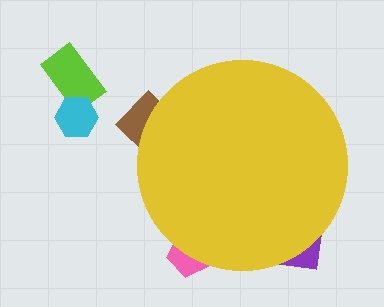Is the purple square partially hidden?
Yes, the purple square is partially hidden behind the yellow circle.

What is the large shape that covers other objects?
A yellow circle.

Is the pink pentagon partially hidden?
Yes, the pink pentagon is partially hidden behind the yellow circle.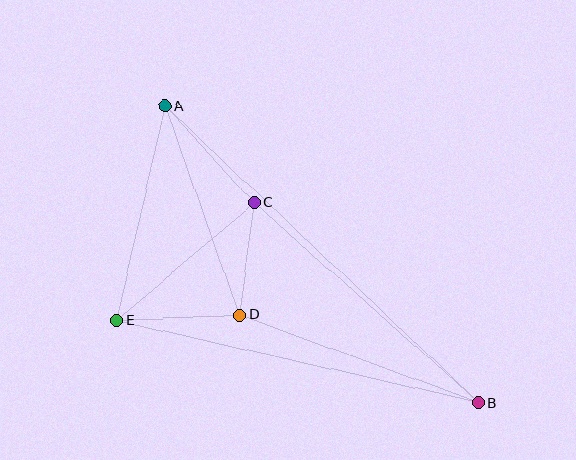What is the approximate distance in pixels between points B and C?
The distance between B and C is approximately 300 pixels.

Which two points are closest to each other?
Points C and D are closest to each other.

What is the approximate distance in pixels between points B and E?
The distance between B and E is approximately 371 pixels.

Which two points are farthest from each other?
Points A and B are farthest from each other.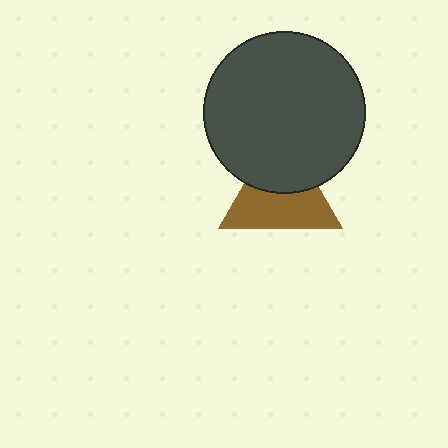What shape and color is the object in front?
The object in front is a dark gray circle.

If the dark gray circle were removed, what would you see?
You would see the complete brown triangle.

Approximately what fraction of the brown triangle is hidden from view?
Roughly 41% of the brown triangle is hidden behind the dark gray circle.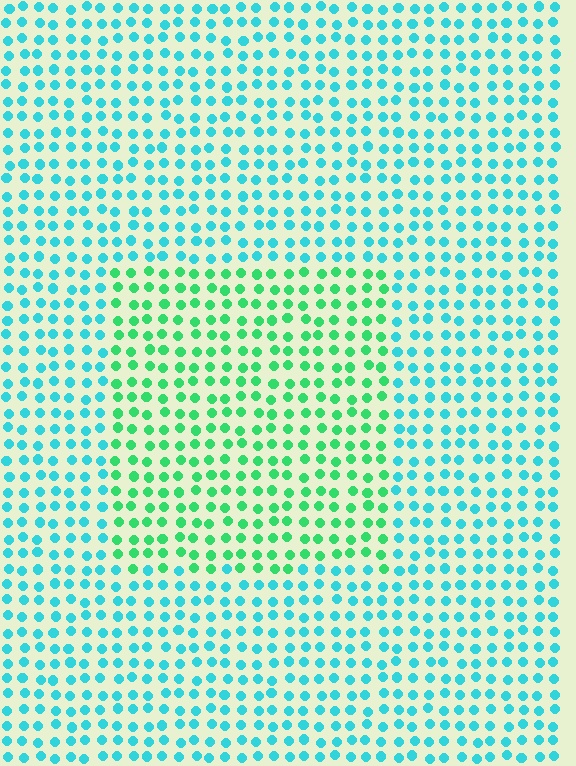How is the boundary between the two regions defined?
The boundary is defined purely by a slight shift in hue (about 43 degrees). Spacing, size, and orientation are identical on both sides.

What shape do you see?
I see a rectangle.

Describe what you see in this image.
The image is filled with small cyan elements in a uniform arrangement. A rectangle-shaped region is visible where the elements are tinted to a slightly different hue, forming a subtle color boundary.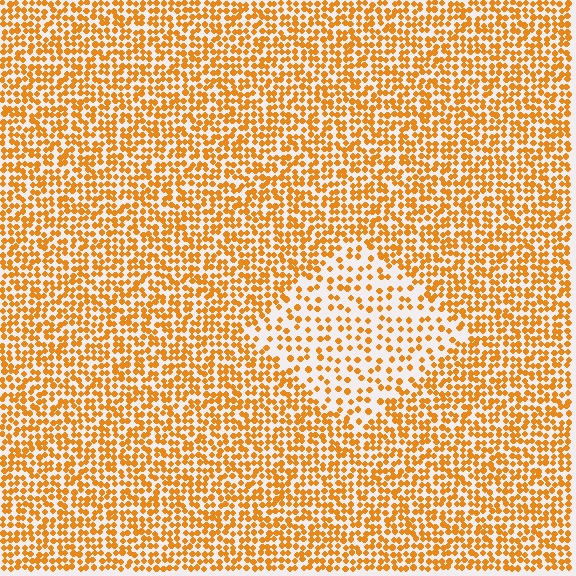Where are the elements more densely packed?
The elements are more densely packed outside the diamond boundary.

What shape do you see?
I see a diamond.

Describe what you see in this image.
The image contains small orange elements arranged at two different densities. A diamond-shaped region is visible where the elements are less densely packed than the surrounding area.